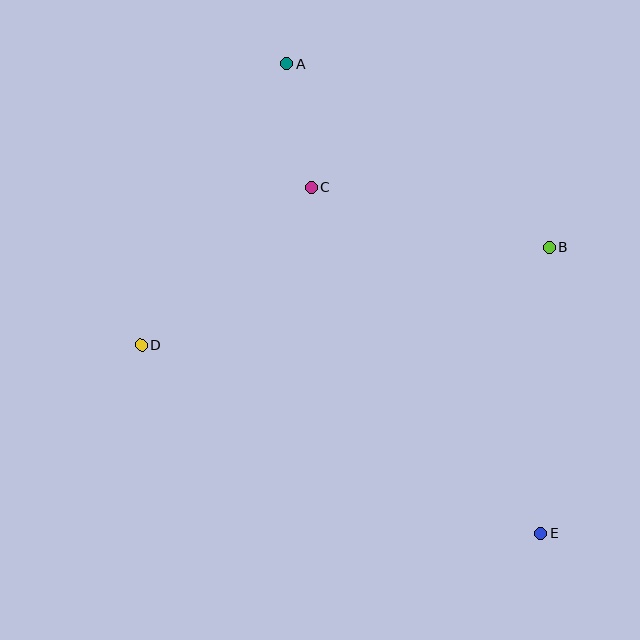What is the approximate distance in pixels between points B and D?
The distance between B and D is approximately 420 pixels.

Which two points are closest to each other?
Points A and C are closest to each other.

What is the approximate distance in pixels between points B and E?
The distance between B and E is approximately 286 pixels.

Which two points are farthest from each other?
Points A and E are farthest from each other.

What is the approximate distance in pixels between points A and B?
The distance between A and B is approximately 320 pixels.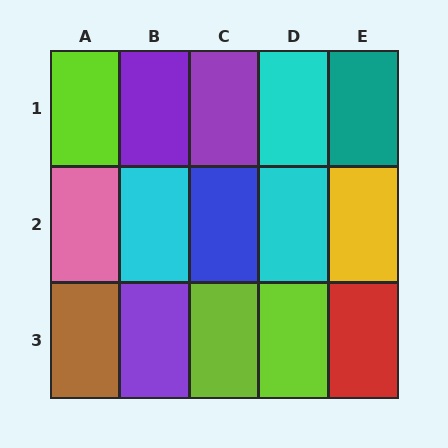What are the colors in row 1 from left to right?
Lime, purple, purple, cyan, teal.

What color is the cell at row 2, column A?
Pink.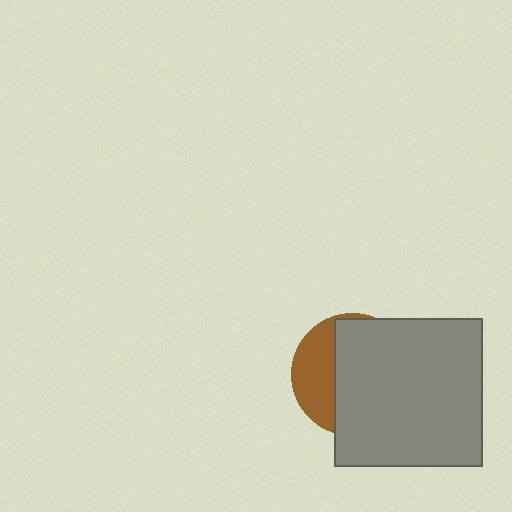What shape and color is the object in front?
The object in front is a gray square.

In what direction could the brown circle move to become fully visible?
The brown circle could move left. That would shift it out from behind the gray square entirely.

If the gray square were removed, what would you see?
You would see the complete brown circle.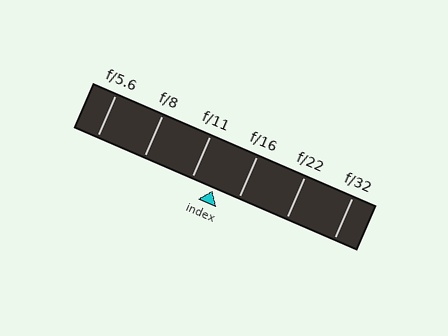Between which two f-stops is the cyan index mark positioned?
The index mark is between f/11 and f/16.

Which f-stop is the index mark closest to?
The index mark is closest to f/11.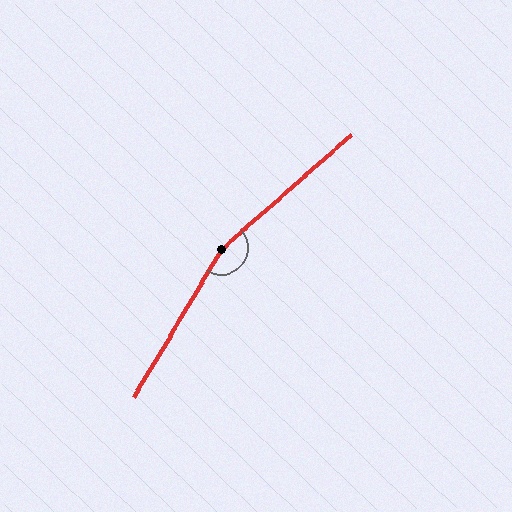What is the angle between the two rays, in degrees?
Approximately 162 degrees.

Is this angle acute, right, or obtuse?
It is obtuse.